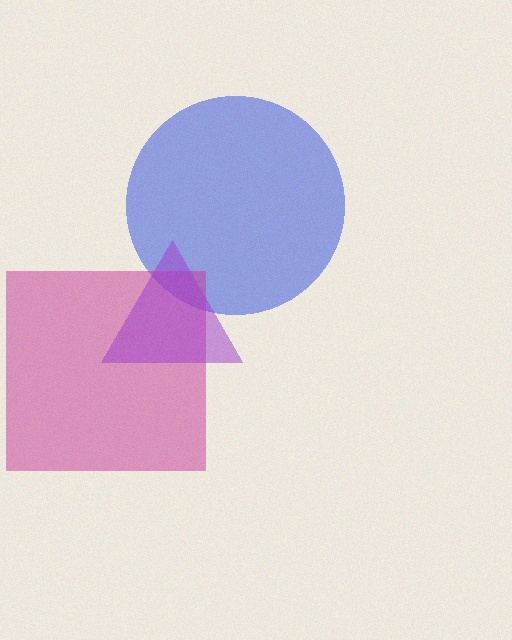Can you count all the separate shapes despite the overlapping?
Yes, there are 3 separate shapes.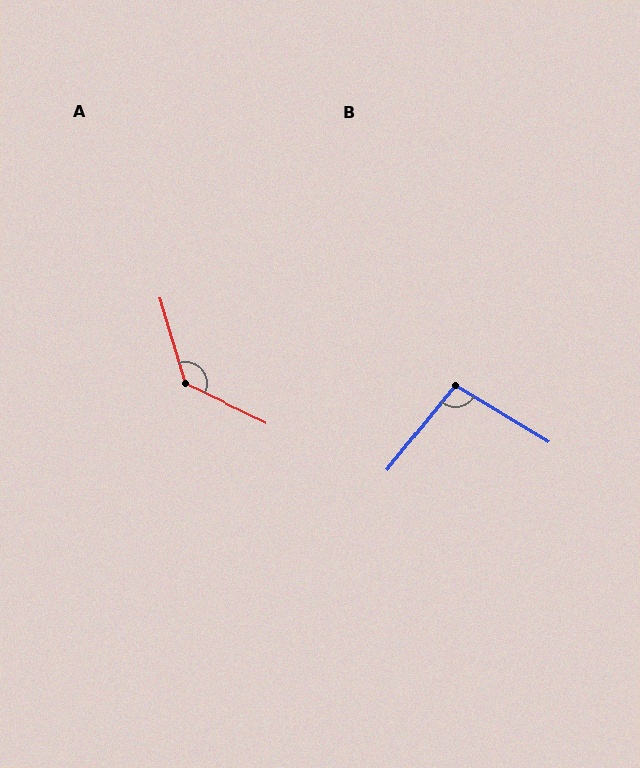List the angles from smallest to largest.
B (98°), A (132°).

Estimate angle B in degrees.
Approximately 98 degrees.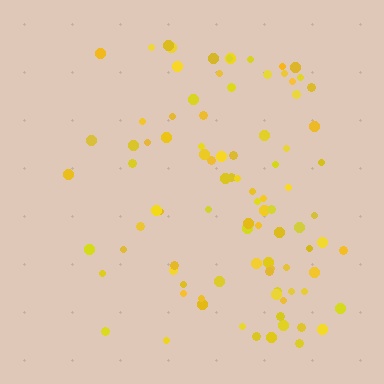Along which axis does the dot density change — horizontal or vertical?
Horizontal.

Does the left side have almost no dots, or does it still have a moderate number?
Still a moderate number, just noticeably fewer than the right.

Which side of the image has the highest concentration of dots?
The right.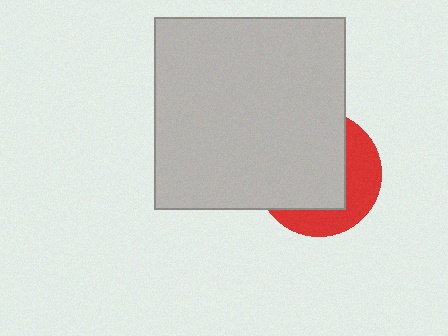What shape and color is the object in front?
The object in front is a light gray square.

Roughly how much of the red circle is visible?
A small part of it is visible (roughly 37%).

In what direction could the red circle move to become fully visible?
The red circle could move toward the lower-right. That would shift it out from behind the light gray square entirely.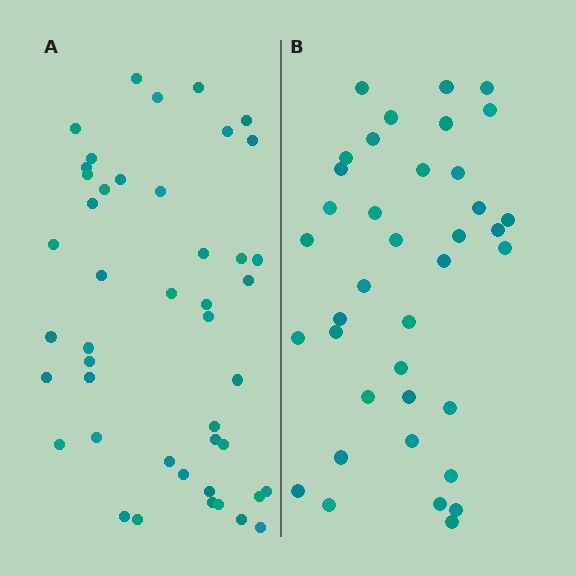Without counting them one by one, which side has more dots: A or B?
Region A (the left region) has more dots.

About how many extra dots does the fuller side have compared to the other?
Region A has roughly 8 or so more dots than region B.